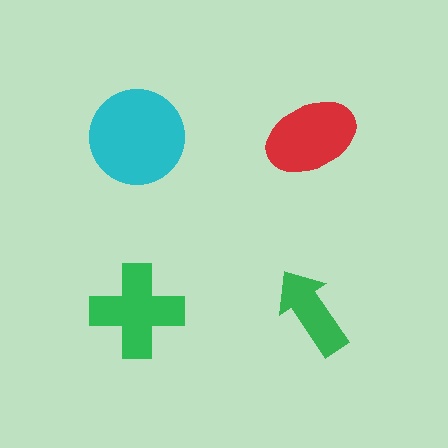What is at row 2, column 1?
A green cross.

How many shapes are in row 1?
2 shapes.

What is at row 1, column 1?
A cyan circle.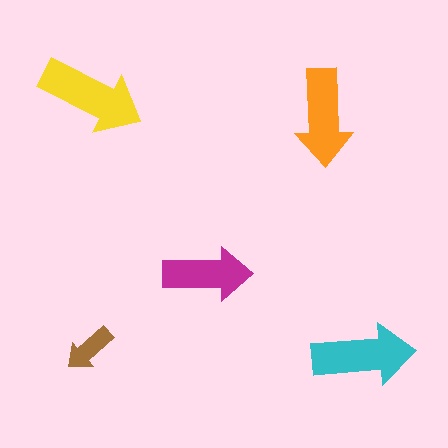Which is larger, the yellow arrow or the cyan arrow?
The yellow one.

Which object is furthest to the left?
The brown arrow is leftmost.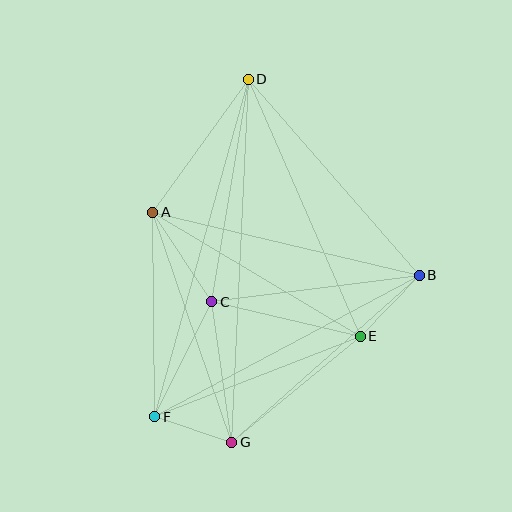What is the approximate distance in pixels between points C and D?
The distance between C and D is approximately 226 pixels.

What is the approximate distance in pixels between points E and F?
The distance between E and F is approximately 221 pixels.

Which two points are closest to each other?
Points F and G are closest to each other.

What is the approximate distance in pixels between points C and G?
The distance between C and G is approximately 142 pixels.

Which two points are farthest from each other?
Points D and G are farthest from each other.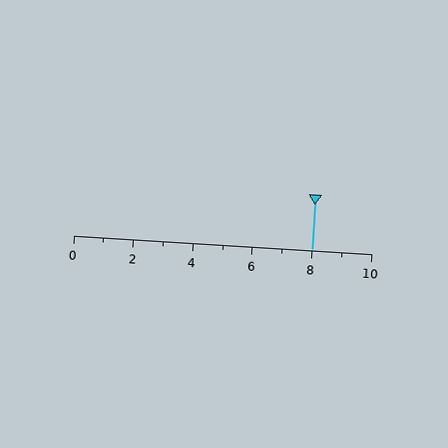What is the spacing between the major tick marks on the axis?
The major ticks are spaced 2 apart.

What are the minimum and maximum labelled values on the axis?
The axis runs from 0 to 10.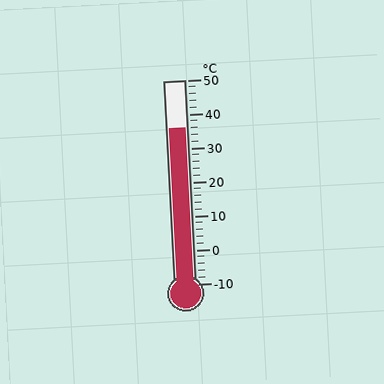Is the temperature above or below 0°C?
The temperature is above 0°C.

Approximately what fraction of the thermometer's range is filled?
The thermometer is filled to approximately 75% of its range.